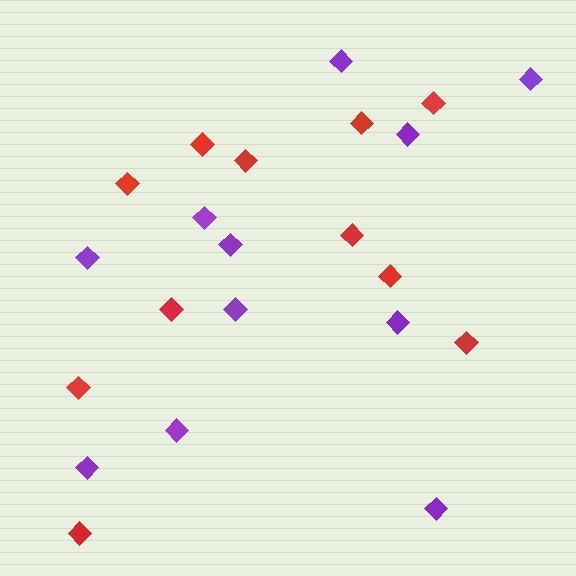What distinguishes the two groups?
There are 2 groups: one group of red diamonds (11) and one group of purple diamonds (11).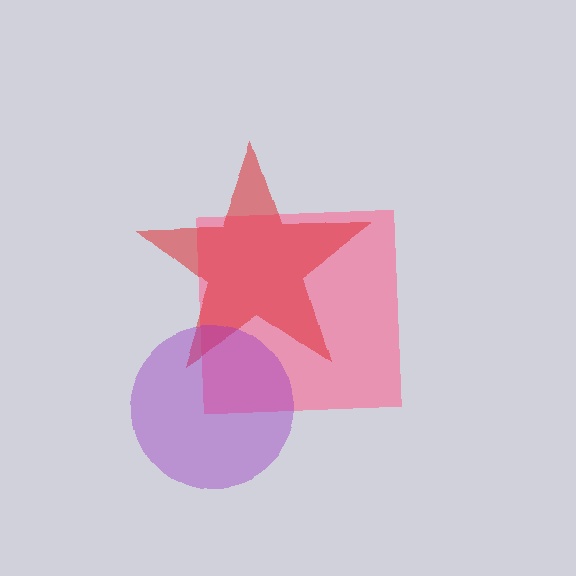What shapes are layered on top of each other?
The layered shapes are: a pink square, a red star, a purple circle.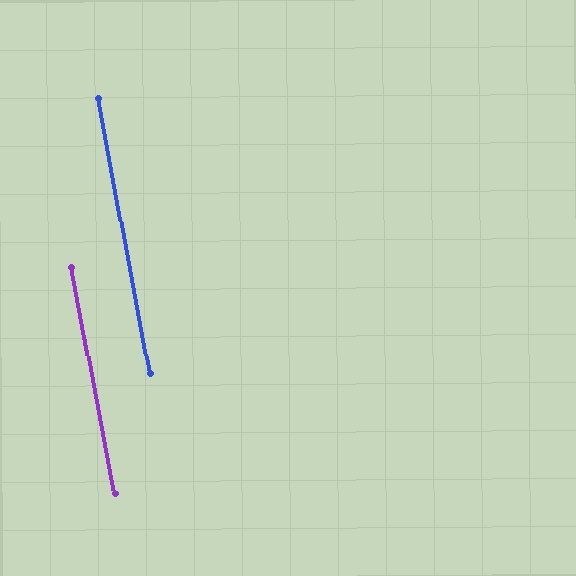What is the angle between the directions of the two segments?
Approximately 0 degrees.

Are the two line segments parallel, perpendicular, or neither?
Parallel — their directions differ by only 0.2°.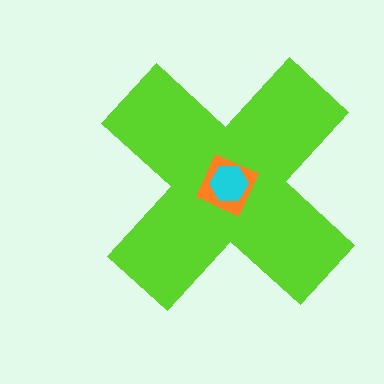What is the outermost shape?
The lime cross.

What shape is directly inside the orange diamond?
The cyan hexagon.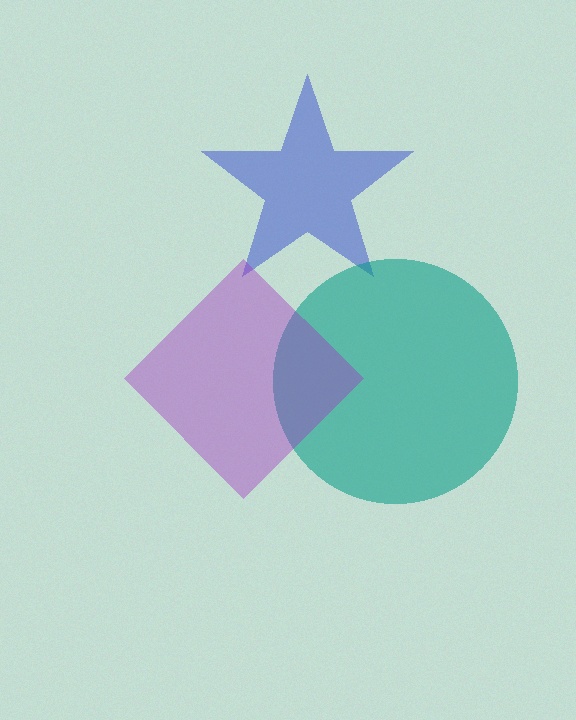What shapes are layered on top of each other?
The layered shapes are: a blue star, a teal circle, a purple diamond.